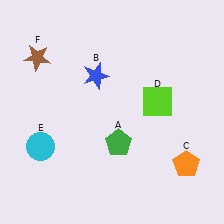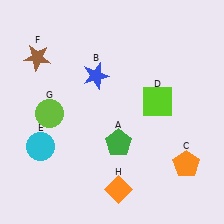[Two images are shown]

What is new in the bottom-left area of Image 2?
A lime circle (G) was added in the bottom-left area of Image 2.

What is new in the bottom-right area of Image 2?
An orange diamond (H) was added in the bottom-right area of Image 2.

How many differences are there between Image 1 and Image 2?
There are 2 differences between the two images.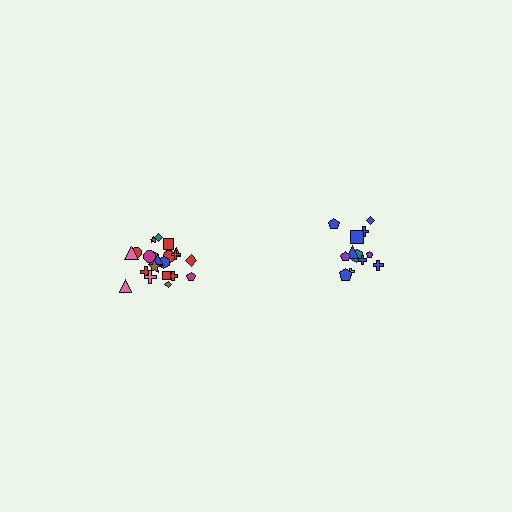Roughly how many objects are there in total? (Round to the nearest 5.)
Roughly 35 objects in total.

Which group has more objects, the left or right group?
The left group.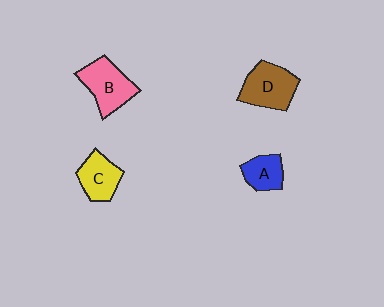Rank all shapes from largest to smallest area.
From largest to smallest: D (brown), B (pink), C (yellow), A (blue).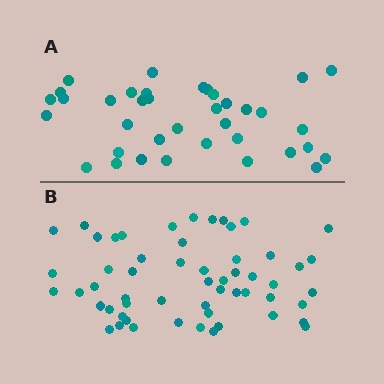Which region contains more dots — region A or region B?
Region B (the bottom region) has more dots.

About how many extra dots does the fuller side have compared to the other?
Region B has approximately 20 more dots than region A.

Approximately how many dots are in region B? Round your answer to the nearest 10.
About 60 dots. (The exact count is 56, which rounds to 60.)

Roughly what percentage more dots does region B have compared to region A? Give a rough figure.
About 50% more.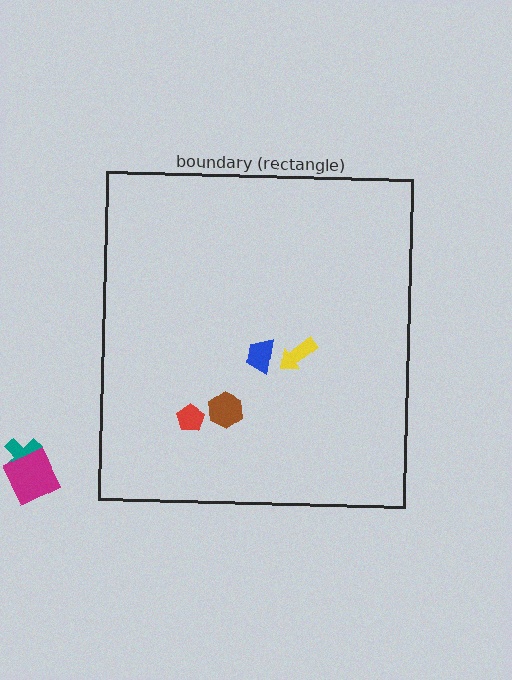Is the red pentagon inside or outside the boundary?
Inside.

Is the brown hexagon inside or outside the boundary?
Inside.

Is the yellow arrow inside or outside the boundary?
Inside.